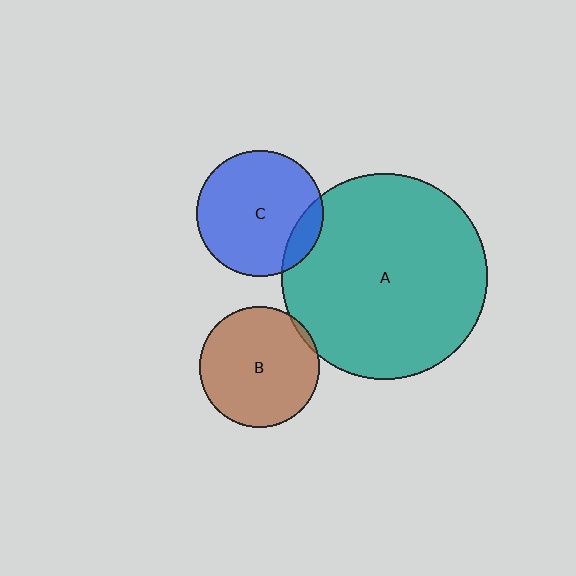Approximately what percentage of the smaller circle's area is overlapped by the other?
Approximately 10%.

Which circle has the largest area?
Circle A (teal).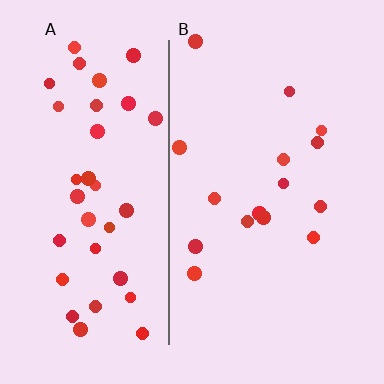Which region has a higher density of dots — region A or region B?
A (the left).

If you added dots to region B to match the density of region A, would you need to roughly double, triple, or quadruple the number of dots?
Approximately double.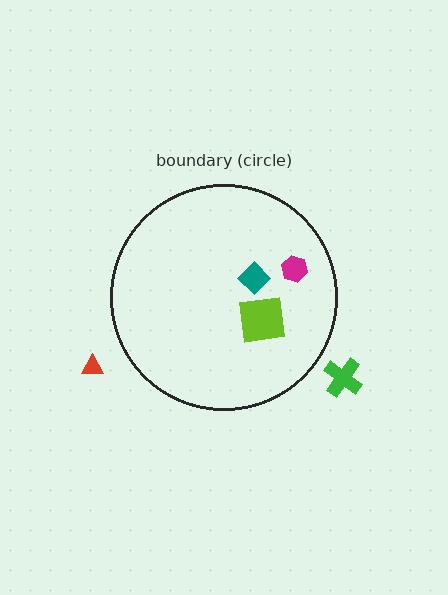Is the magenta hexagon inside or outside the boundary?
Inside.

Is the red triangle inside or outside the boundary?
Outside.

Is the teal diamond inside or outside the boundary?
Inside.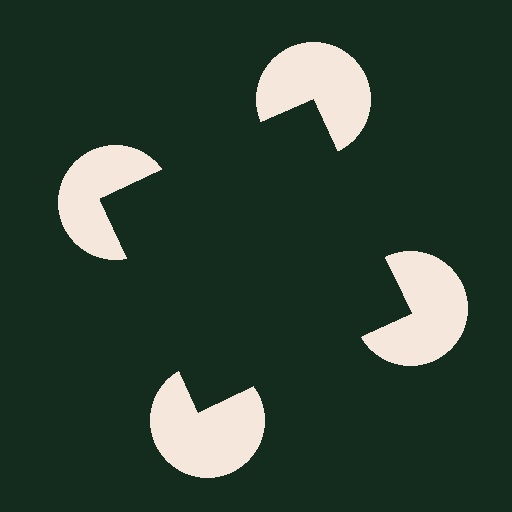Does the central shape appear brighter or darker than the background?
It typically appears slightly darker than the background, even though no actual brightness change is drawn.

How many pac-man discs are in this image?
There are 4 — one at each vertex of the illusory square.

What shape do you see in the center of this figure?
An illusory square — its edges are inferred from the aligned wedge cuts in the pac-man discs, not physically drawn.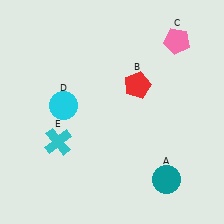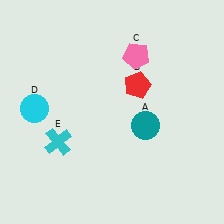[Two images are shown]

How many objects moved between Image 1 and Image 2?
3 objects moved between the two images.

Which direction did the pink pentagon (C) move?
The pink pentagon (C) moved left.